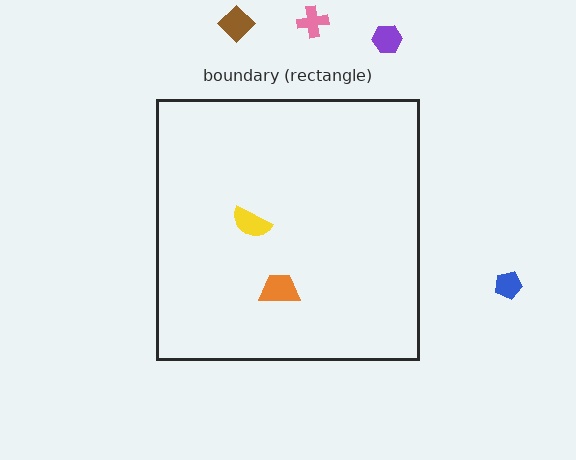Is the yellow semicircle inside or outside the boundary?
Inside.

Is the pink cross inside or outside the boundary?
Outside.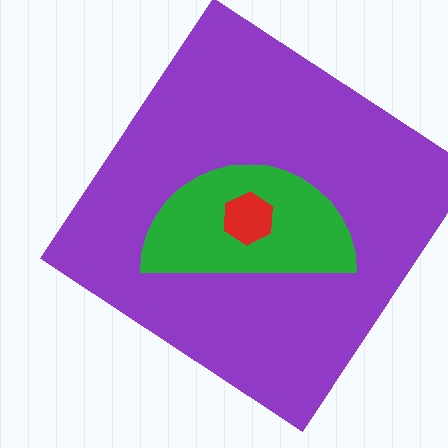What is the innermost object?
The red hexagon.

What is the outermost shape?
The purple diamond.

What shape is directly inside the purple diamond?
The green semicircle.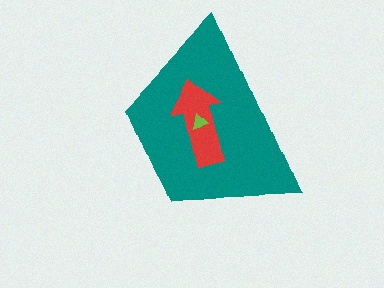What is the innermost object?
The lime triangle.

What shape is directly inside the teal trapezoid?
The red arrow.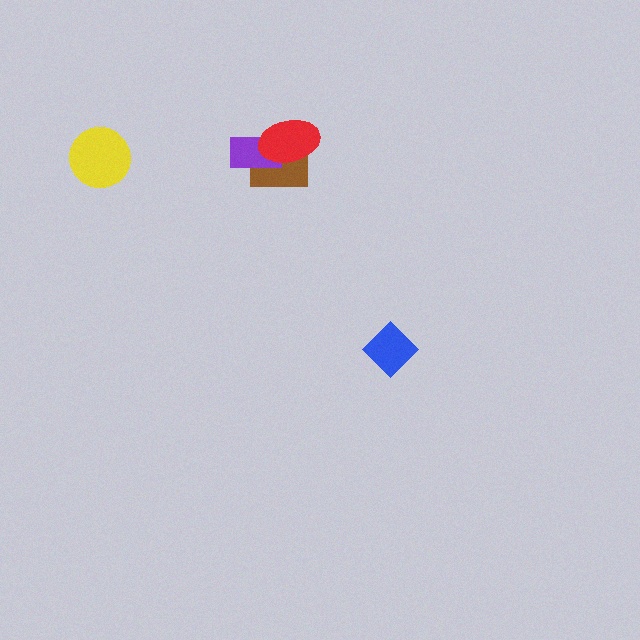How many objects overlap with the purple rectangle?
2 objects overlap with the purple rectangle.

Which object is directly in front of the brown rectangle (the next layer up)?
The purple rectangle is directly in front of the brown rectangle.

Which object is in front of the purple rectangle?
The red ellipse is in front of the purple rectangle.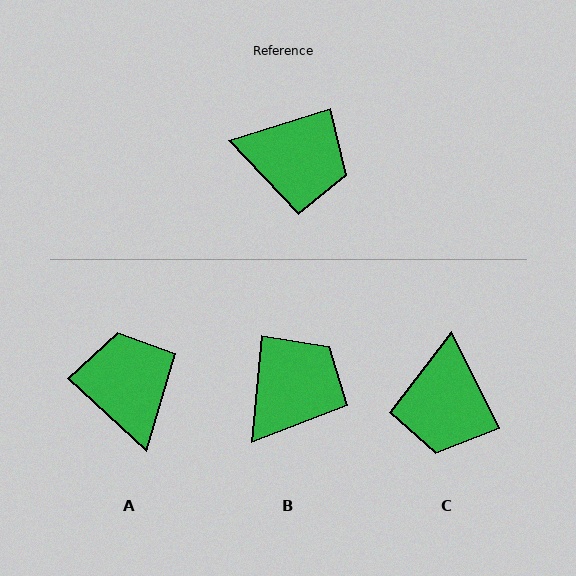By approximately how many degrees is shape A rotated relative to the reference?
Approximately 120 degrees counter-clockwise.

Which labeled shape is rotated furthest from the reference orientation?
A, about 120 degrees away.